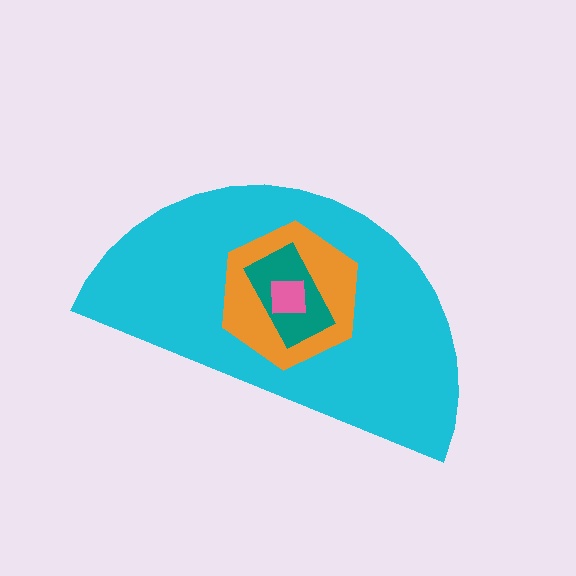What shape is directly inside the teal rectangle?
The pink square.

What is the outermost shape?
The cyan semicircle.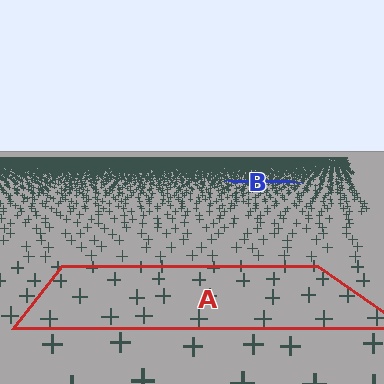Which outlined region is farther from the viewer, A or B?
Region B is farther from the viewer — the texture elements inside it appear smaller and more densely packed.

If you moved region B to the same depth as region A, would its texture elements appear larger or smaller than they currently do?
They would appear larger. At a closer depth, the same texture elements are projected at a bigger on-screen size.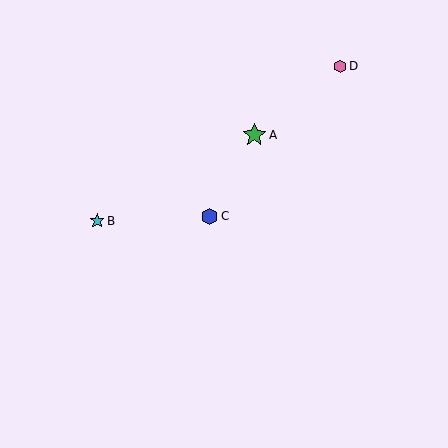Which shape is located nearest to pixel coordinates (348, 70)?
The pink hexagon (labeled D) at (340, 66) is nearest to that location.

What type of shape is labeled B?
Shape B is a cyan star.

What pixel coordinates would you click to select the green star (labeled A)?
Click at (254, 135) to select the green star A.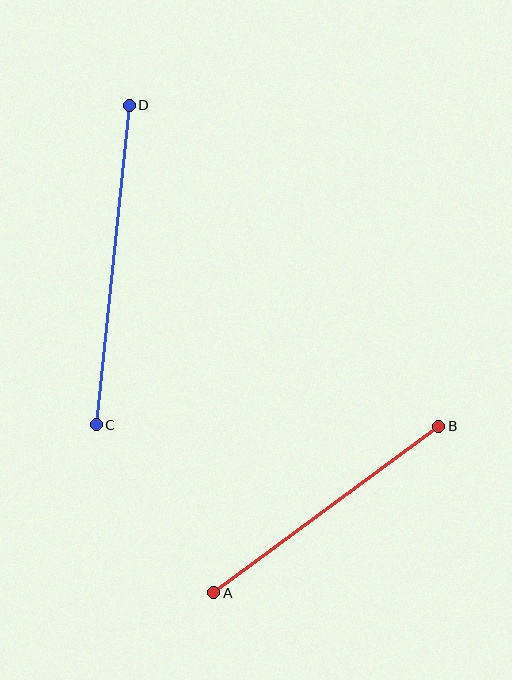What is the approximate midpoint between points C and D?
The midpoint is at approximately (113, 265) pixels.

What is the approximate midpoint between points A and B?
The midpoint is at approximately (326, 509) pixels.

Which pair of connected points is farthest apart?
Points C and D are farthest apart.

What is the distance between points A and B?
The distance is approximately 280 pixels.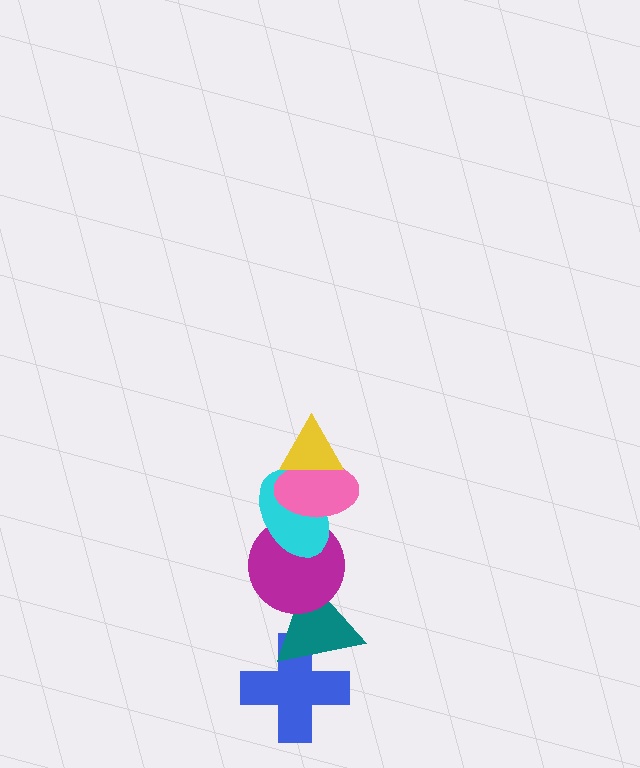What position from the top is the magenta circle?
The magenta circle is 4th from the top.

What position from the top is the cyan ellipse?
The cyan ellipse is 3rd from the top.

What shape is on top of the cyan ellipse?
The pink ellipse is on top of the cyan ellipse.